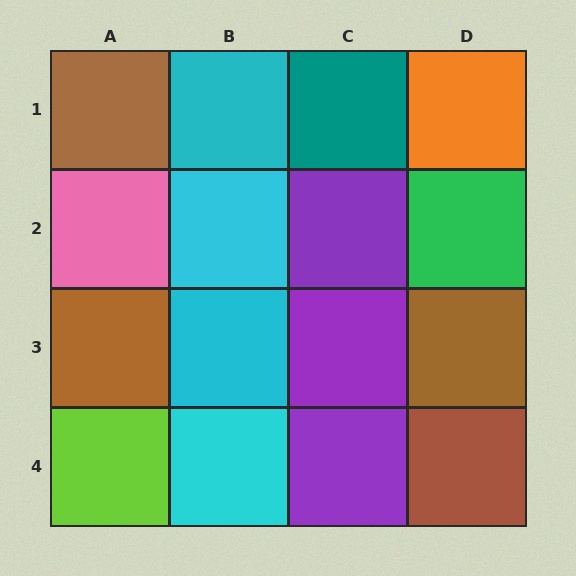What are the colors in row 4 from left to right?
Lime, cyan, purple, brown.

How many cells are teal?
1 cell is teal.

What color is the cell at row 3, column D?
Brown.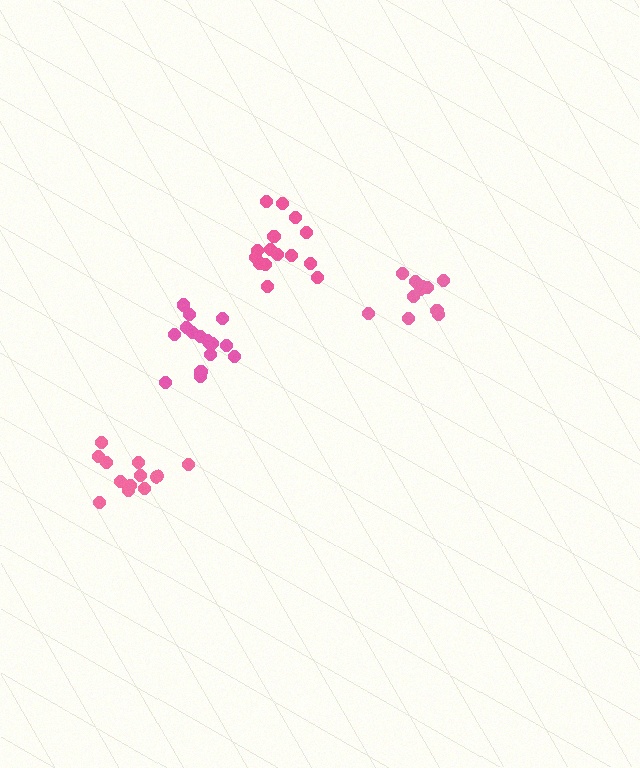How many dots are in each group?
Group 1: 12 dots, Group 2: 16 dots, Group 3: 15 dots, Group 4: 11 dots (54 total).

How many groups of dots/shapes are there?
There are 4 groups.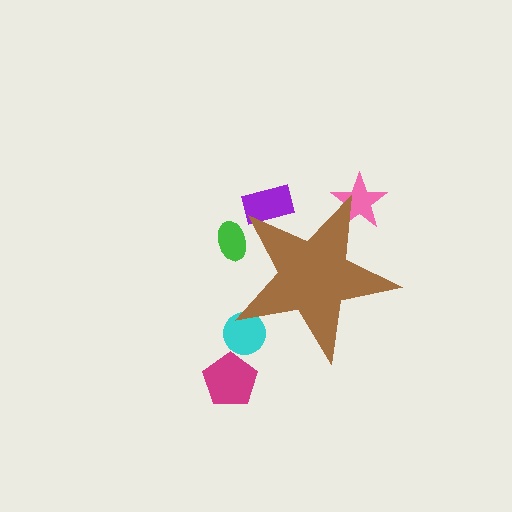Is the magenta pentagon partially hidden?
No, the magenta pentagon is fully visible.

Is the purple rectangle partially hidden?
Yes, the purple rectangle is partially hidden behind the brown star.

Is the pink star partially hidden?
Yes, the pink star is partially hidden behind the brown star.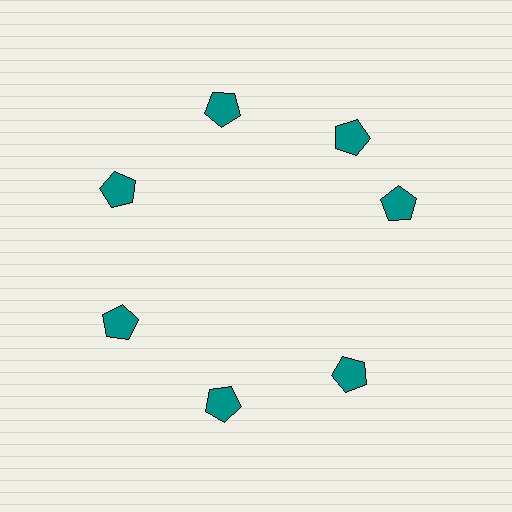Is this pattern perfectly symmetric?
No. The 7 teal pentagons are arranged in a ring, but one element near the 3 o'clock position is rotated out of alignment along the ring, breaking the 7-fold rotational symmetry.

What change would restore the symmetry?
The symmetry would be restored by rotating it back into even spacing with its neighbors so that all 7 pentagons sit at equal angles and equal distance from the center.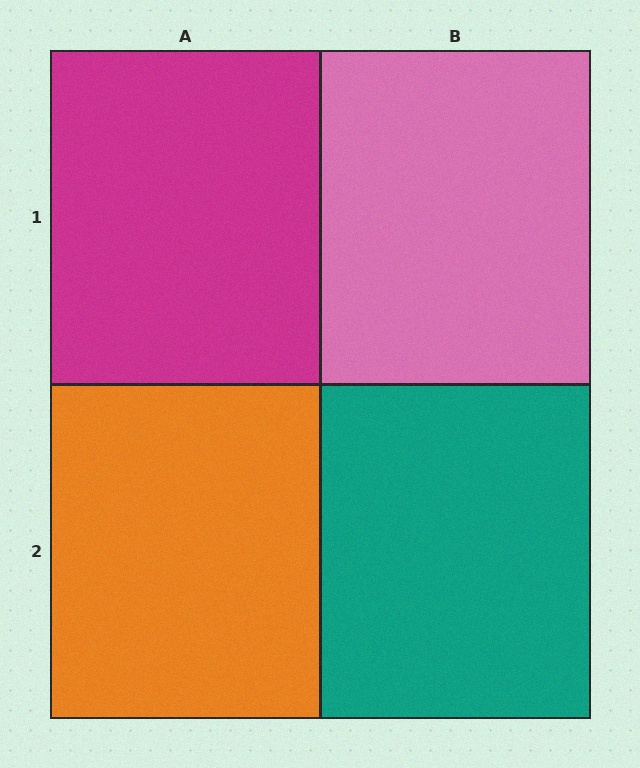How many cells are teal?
1 cell is teal.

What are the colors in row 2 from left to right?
Orange, teal.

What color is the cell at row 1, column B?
Pink.